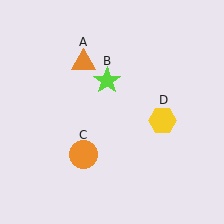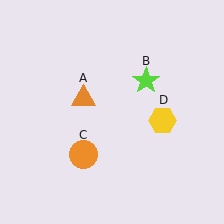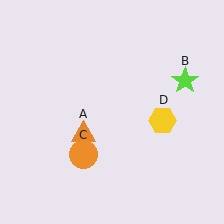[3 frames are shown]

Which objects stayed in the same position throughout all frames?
Orange circle (object C) and yellow hexagon (object D) remained stationary.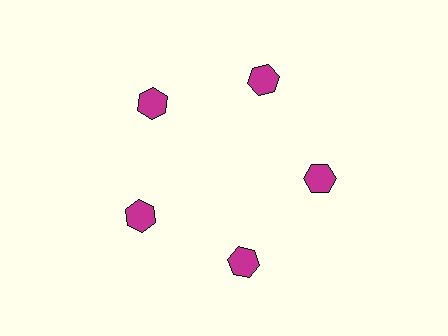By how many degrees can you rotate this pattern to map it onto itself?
The pattern maps onto itself every 72 degrees of rotation.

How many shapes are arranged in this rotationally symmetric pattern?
There are 5 shapes, arranged in 5 groups of 1.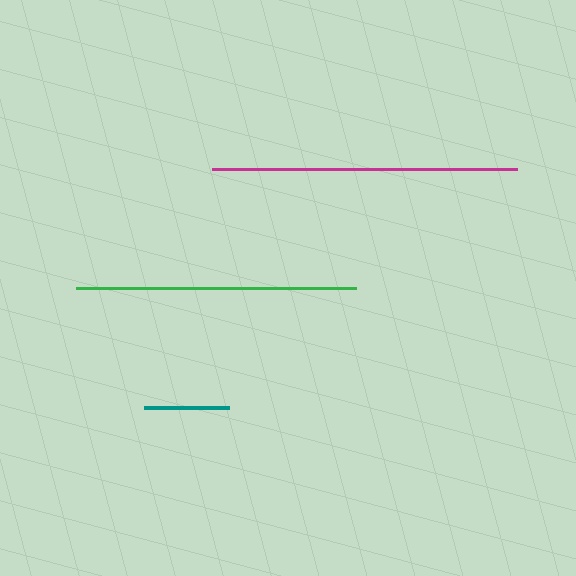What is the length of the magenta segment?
The magenta segment is approximately 305 pixels long.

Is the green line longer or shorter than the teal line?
The green line is longer than the teal line.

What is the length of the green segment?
The green segment is approximately 280 pixels long.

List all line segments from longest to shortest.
From longest to shortest: magenta, green, teal.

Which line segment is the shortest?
The teal line is the shortest at approximately 84 pixels.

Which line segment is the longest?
The magenta line is the longest at approximately 305 pixels.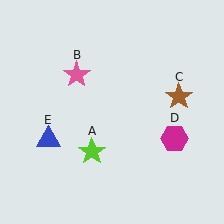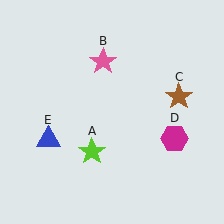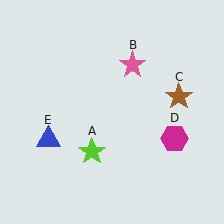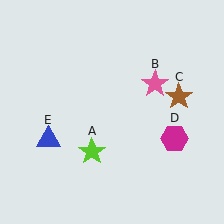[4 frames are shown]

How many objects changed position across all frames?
1 object changed position: pink star (object B).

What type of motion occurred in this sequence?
The pink star (object B) rotated clockwise around the center of the scene.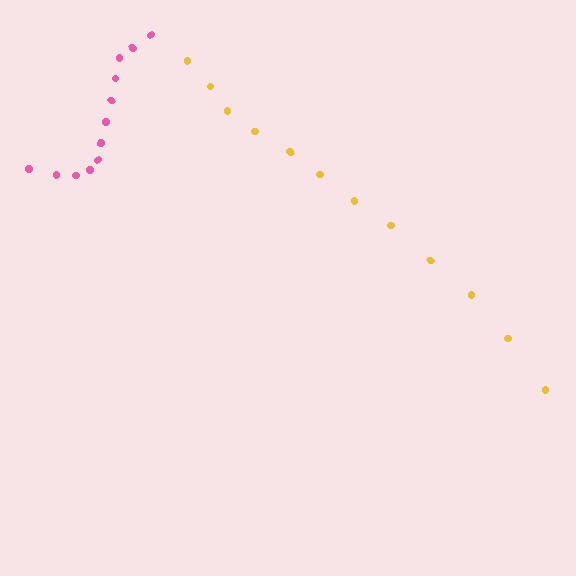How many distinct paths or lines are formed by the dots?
There are 2 distinct paths.